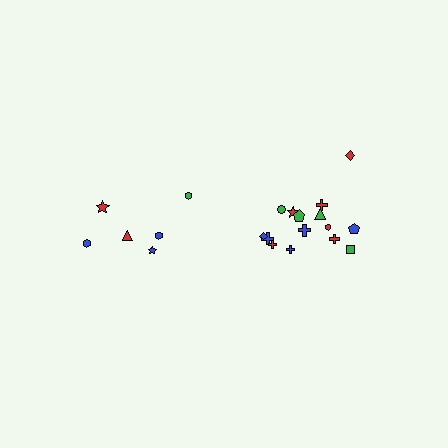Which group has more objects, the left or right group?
The right group.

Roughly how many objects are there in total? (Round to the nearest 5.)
Roughly 20 objects in total.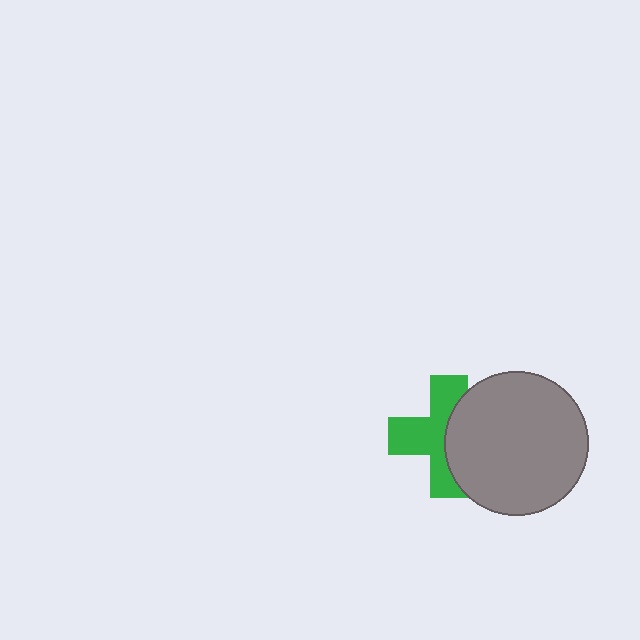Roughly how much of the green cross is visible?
About half of it is visible (roughly 57%).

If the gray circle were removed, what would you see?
You would see the complete green cross.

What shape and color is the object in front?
The object in front is a gray circle.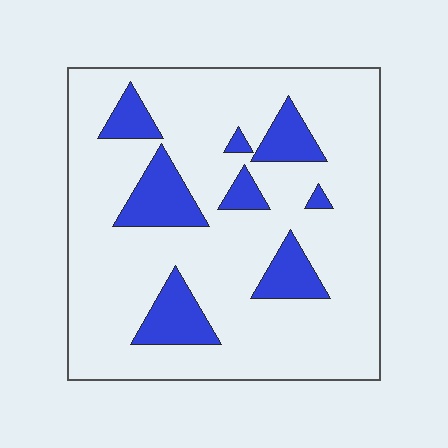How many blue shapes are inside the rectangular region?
8.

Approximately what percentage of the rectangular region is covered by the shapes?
Approximately 20%.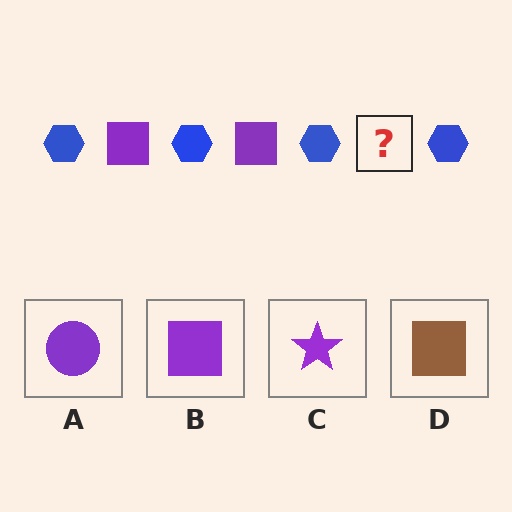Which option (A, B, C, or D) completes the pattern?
B.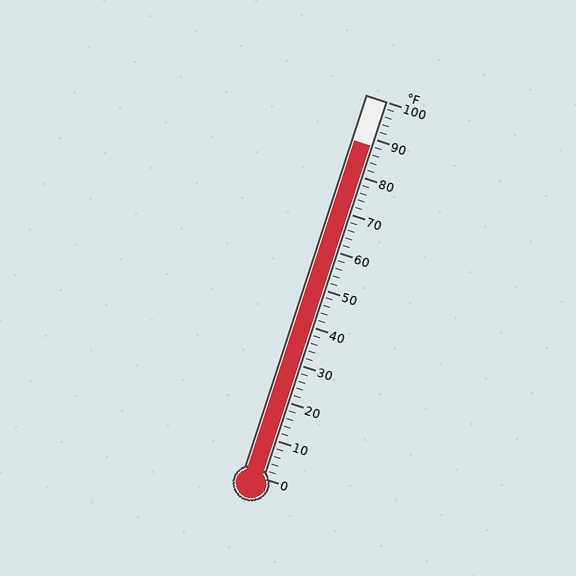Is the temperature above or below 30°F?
The temperature is above 30°F.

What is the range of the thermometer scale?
The thermometer scale ranges from 0°F to 100°F.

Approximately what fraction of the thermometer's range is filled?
The thermometer is filled to approximately 90% of its range.